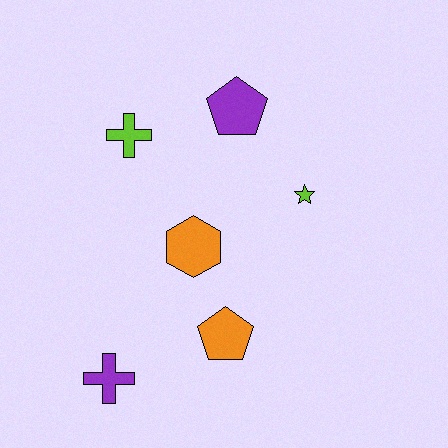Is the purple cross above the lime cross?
No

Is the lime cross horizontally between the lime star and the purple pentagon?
No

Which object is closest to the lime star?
The purple pentagon is closest to the lime star.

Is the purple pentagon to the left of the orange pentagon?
No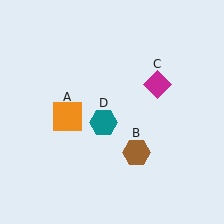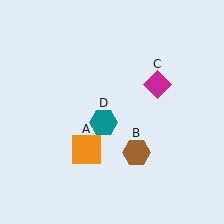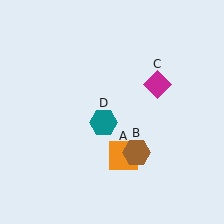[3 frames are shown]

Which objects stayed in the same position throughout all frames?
Brown hexagon (object B) and magenta diamond (object C) and teal hexagon (object D) remained stationary.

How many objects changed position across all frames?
1 object changed position: orange square (object A).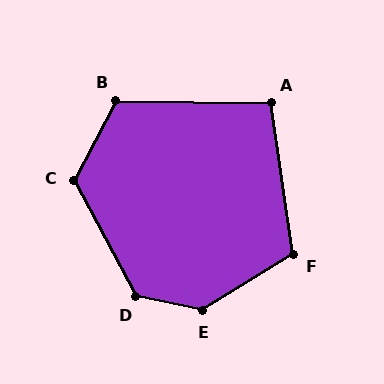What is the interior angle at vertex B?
Approximately 117 degrees (obtuse).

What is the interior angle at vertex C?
Approximately 124 degrees (obtuse).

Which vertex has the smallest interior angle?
A, at approximately 99 degrees.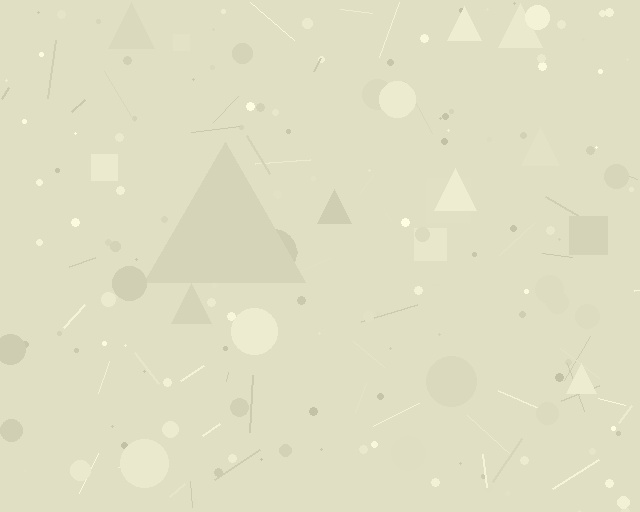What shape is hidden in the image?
A triangle is hidden in the image.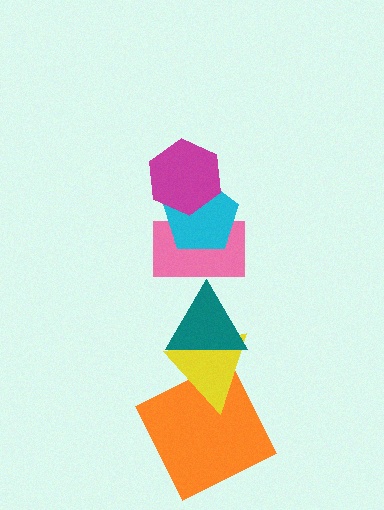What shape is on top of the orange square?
The yellow triangle is on top of the orange square.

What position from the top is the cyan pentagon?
The cyan pentagon is 2nd from the top.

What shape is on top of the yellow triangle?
The teal triangle is on top of the yellow triangle.